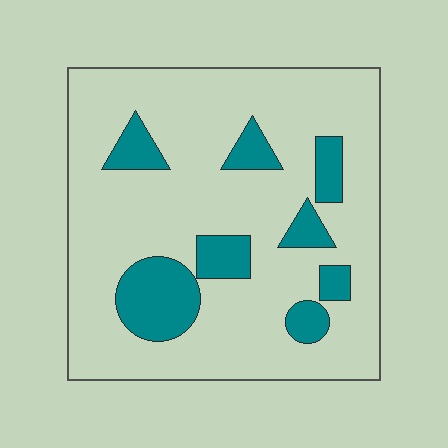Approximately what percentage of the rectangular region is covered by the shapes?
Approximately 20%.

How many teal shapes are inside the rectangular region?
8.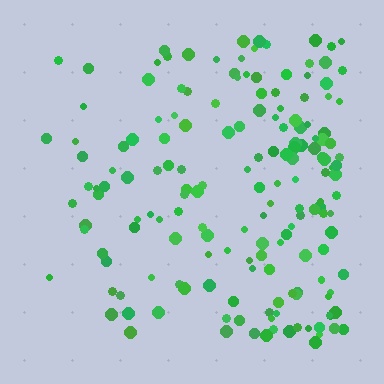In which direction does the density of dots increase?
From left to right, with the right side densest.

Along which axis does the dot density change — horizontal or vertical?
Horizontal.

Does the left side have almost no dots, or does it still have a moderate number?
Still a moderate number, just noticeably fewer than the right.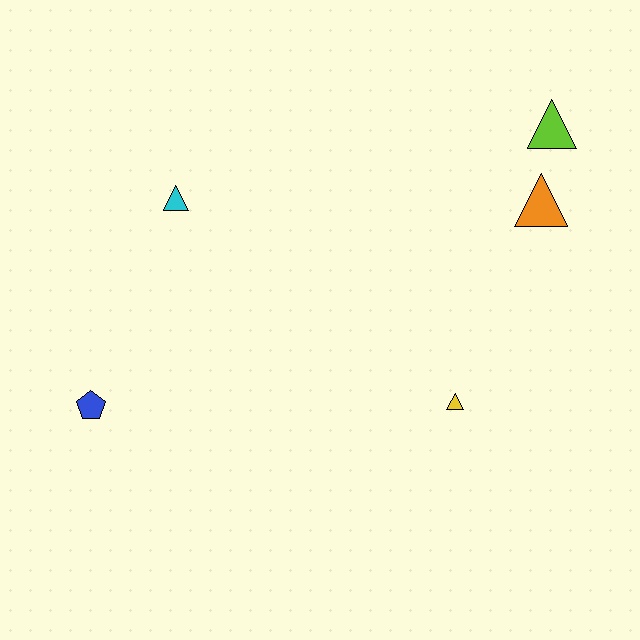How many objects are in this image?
There are 5 objects.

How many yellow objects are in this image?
There is 1 yellow object.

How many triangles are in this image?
There are 4 triangles.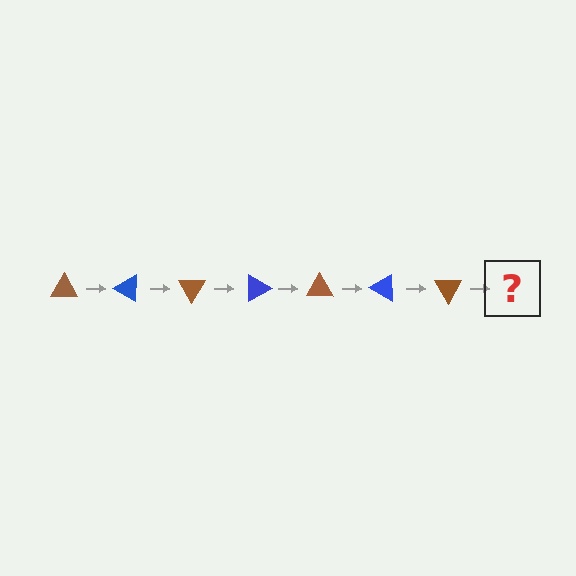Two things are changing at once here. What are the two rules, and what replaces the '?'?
The two rules are that it rotates 30 degrees each step and the color cycles through brown and blue. The '?' should be a blue triangle, rotated 210 degrees from the start.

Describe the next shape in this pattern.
It should be a blue triangle, rotated 210 degrees from the start.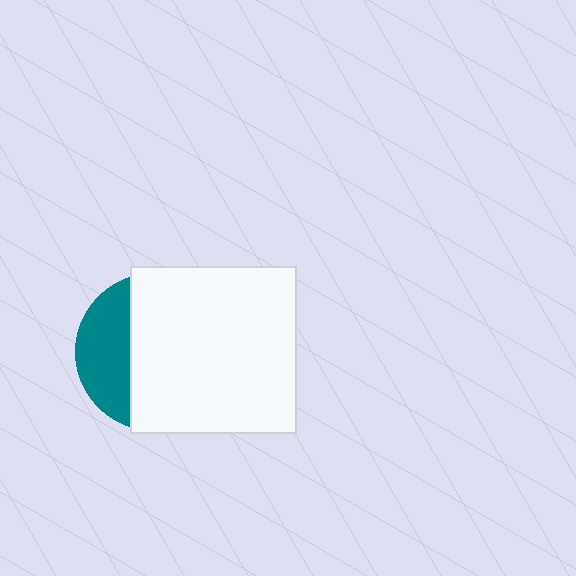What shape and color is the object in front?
The object in front is a white square.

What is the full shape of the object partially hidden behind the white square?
The partially hidden object is a teal circle.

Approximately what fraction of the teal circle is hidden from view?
Roughly 70% of the teal circle is hidden behind the white square.